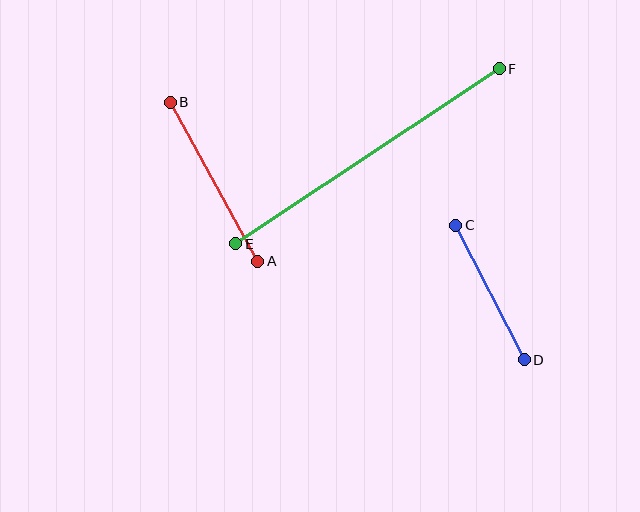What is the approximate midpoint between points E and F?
The midpoint is at approximately (368, 156) pixels.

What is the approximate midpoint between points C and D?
The midpoint is at approximately (490, 293) pixels.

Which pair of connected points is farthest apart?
Points E and F are farthest apart.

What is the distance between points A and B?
The distance is approximately 181 pixels.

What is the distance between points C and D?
The distance is approximately 151 pixels.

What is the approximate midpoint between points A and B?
The midpoint is at approximately (214, 182) pixels.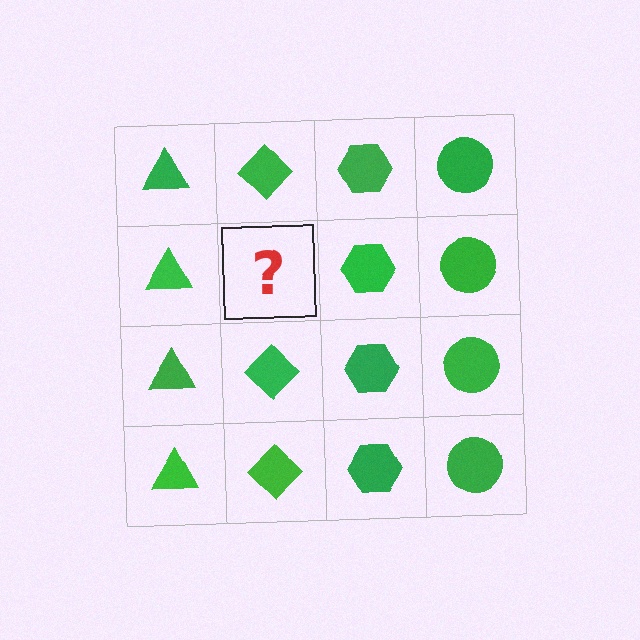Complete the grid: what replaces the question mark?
The question mark should be replaced with a green diamond.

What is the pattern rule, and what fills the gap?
The rule is that each column has a consistent shape. The gap should be filled with a green diamond.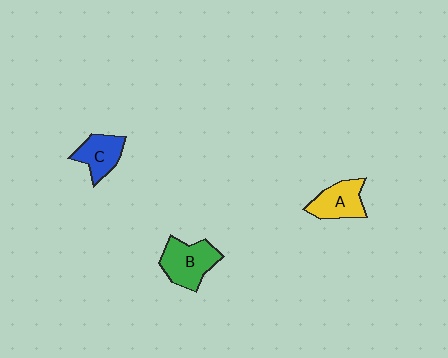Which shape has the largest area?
Shape B (green).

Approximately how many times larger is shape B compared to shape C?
Approximately 1.3 times.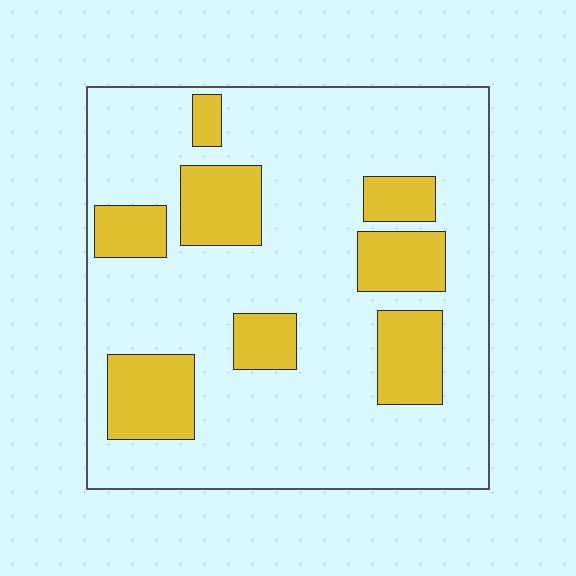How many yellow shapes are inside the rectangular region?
8.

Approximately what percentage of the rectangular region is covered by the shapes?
Approximately 25%.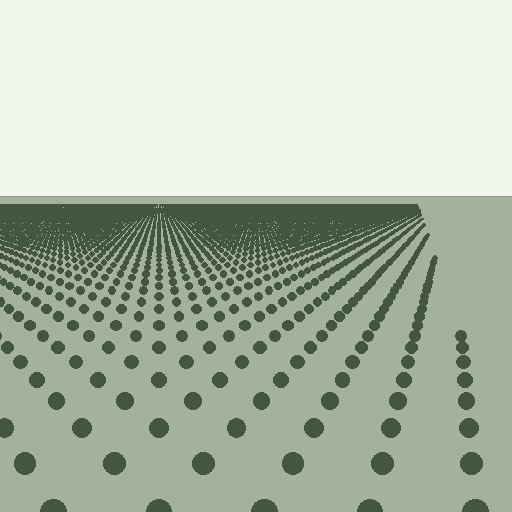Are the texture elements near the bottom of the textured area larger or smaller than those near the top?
Larger. Near the bottom, elements are closer to the viewer and appear at a bigger on-screen size.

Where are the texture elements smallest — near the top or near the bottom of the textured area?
Near the top.